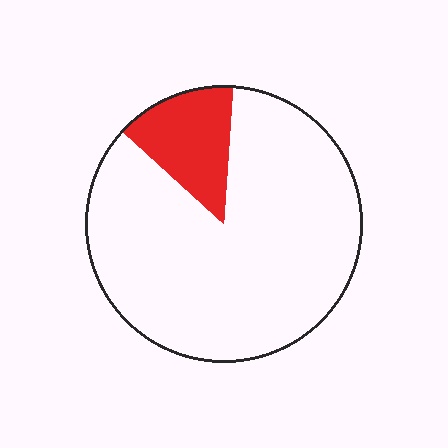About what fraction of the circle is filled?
About one eighth (1/8).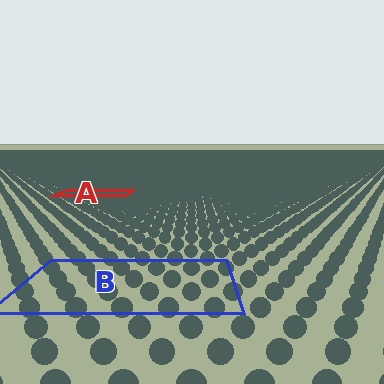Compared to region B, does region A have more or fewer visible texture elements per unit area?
Region A has more texture elements per unit area — they are packed more densely because it is farther away.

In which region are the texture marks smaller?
The texture marks are smaller in region A, because it is farther away.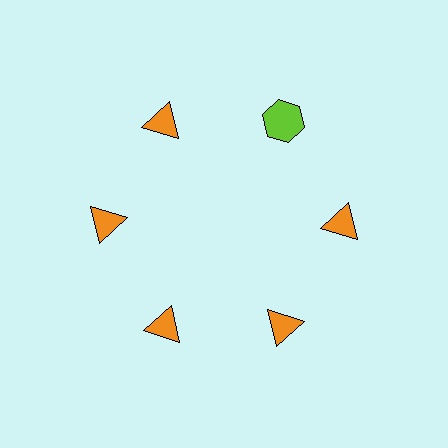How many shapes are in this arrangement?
There are 6 shapes arranged in a ring pattern.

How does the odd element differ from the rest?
It differs in both color (lime instead of orange) and shape (hexagon instead of triangle).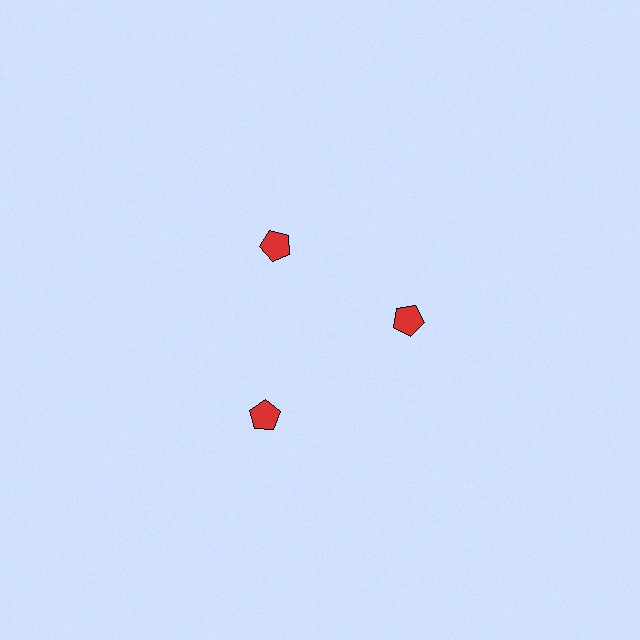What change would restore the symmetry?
The symmetry would be restored by moving it inward, back onto the ring so that all 3 pentagons sit at equal angles and equal distance from the center.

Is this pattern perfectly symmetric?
No. The 3 red pentagons are arranged in a ring, but one element near the 7 o'clock position is pushed outward from the center, breaking the 3-fold rotational symmetry.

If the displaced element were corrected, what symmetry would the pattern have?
It would have 3-fold rotational symmetry — the pattern would map onto itself every 120 degrees.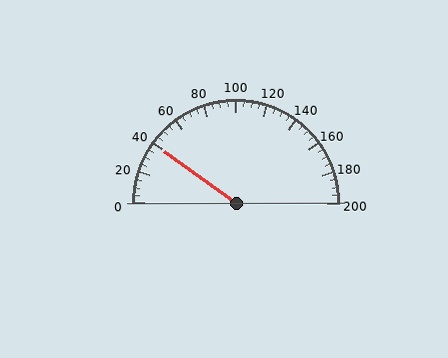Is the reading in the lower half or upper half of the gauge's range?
The reading is in the lower half of the range (0 to 200).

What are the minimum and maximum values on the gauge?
The gauge ranges from 0 to 200.